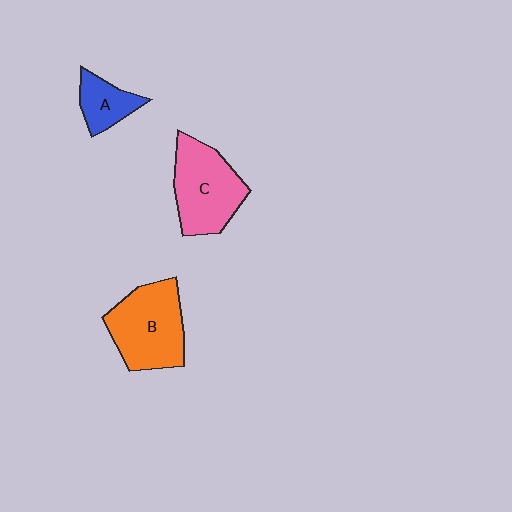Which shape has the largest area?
Shape B (orange).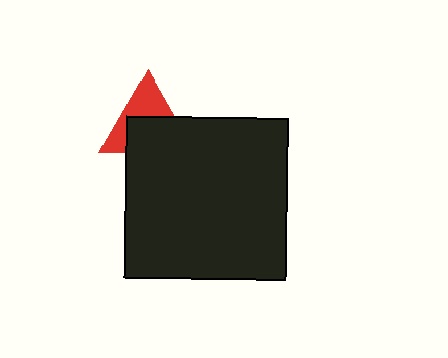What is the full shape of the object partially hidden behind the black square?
The partially hidden object is a red triangle.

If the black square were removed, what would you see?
You would see the complete red triangle.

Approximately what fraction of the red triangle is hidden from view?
Roughly 53% of the red triangle is hidden behind the black square.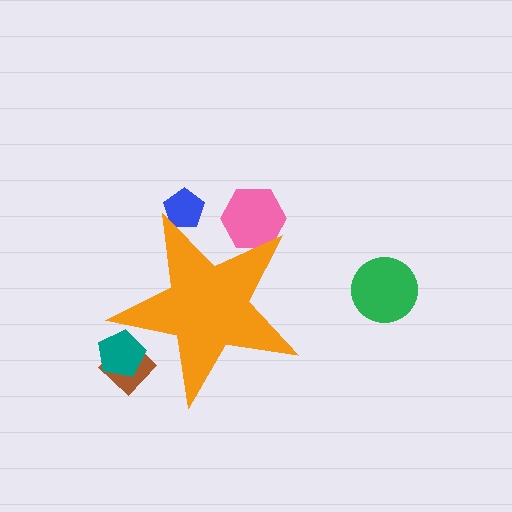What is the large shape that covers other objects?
An orange star.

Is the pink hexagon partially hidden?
Yes, the pink hexagon is partially hidden behind the orange star.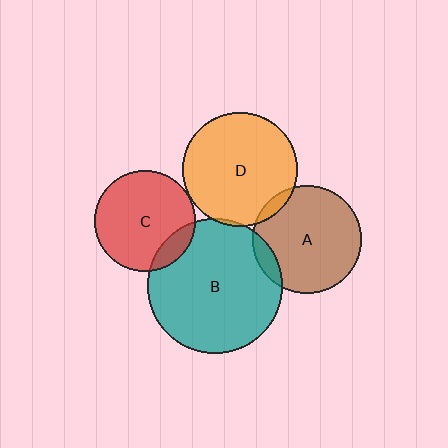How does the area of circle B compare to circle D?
Approximately 1.4 times.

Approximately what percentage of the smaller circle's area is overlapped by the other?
Approximately 5%.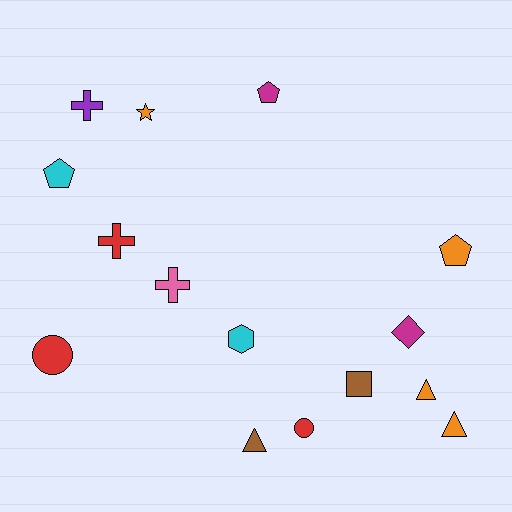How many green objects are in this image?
There are no green objects.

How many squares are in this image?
There is 1 square.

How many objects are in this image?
There are 15 objects.